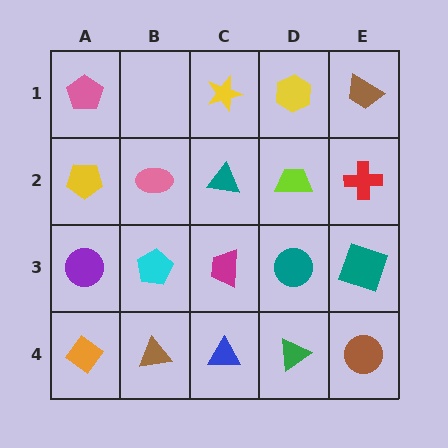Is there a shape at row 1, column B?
No, that cell is empty.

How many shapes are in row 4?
5 shapes.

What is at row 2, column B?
A pink ellipse.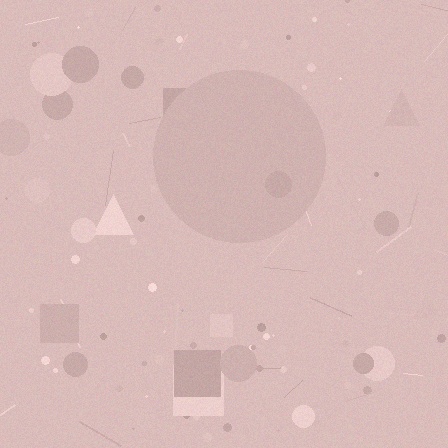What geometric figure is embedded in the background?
A circle is embedded in the background.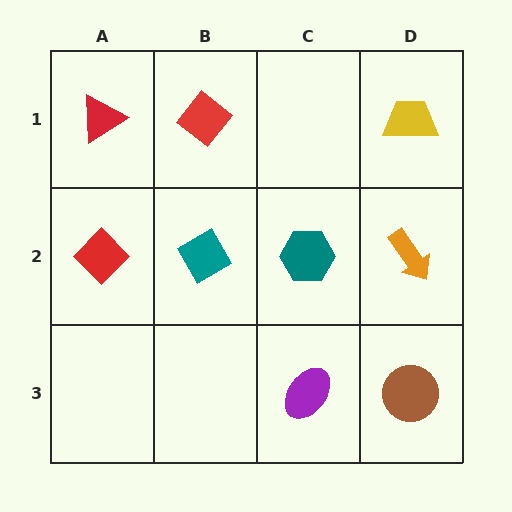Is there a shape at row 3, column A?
No, that cell is empty.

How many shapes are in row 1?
3 shapes.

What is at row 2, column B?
A teal diamond.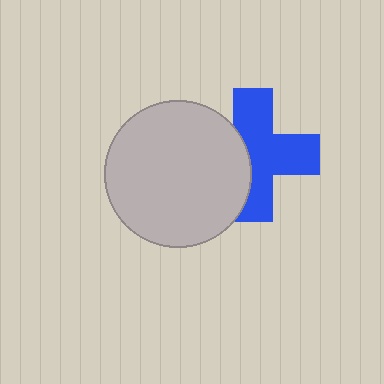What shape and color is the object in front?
The object in front is a light gray circle.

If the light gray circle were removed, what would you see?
You would see the complete blue cross.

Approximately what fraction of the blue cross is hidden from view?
Roughly 35% of the blue cross is hidden behind the light gray circle.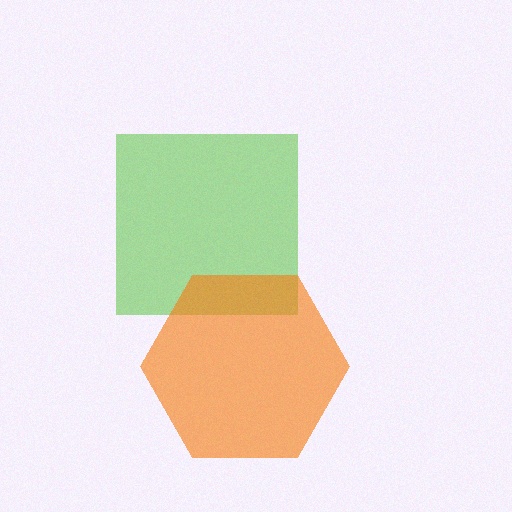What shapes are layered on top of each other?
The layered shapes are: a lime square, an orange hexagon.